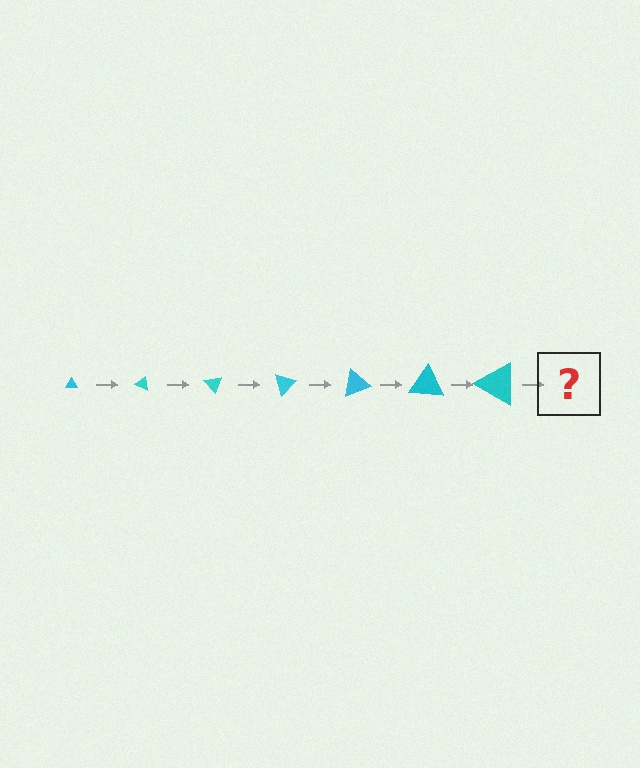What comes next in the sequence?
The next element should be a triangle, larger than the previous one and rotated 175 degrees from the start.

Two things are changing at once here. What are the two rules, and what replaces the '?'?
The two rules are that the triangle grows larger each step and it rotates 25 degrees each step. The '?' should be a triangle, larger than the previous one and rotated 175 degrees from the start.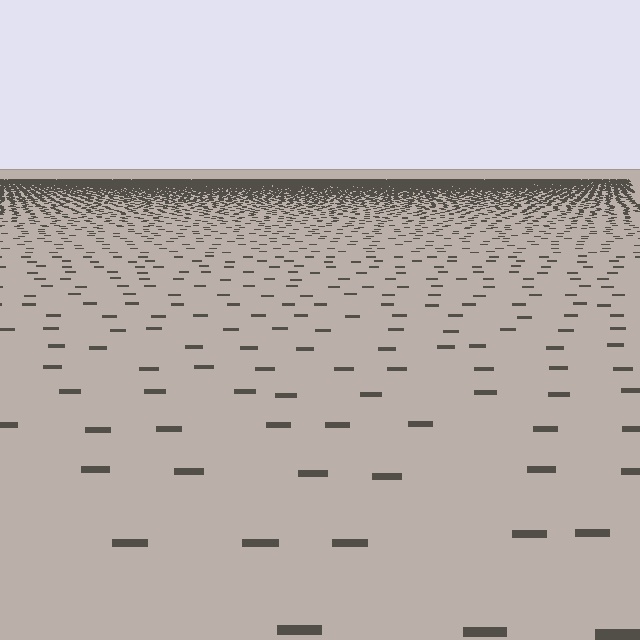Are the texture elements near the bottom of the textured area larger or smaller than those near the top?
Larger. Near the bottom, elements are closer to the viewer and appear at a bigger on-screen size.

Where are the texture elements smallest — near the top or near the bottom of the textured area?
Near the top.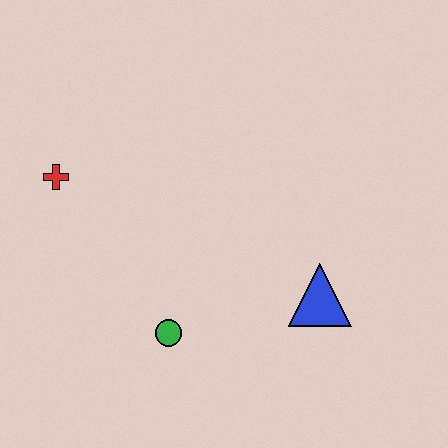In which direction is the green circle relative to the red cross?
The green circle is below the red cross.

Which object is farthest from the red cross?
The blue triangle is farthest from the red cross.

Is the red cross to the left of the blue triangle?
Yes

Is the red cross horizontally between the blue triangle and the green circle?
No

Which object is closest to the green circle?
The blue triangle is closest to the green circle.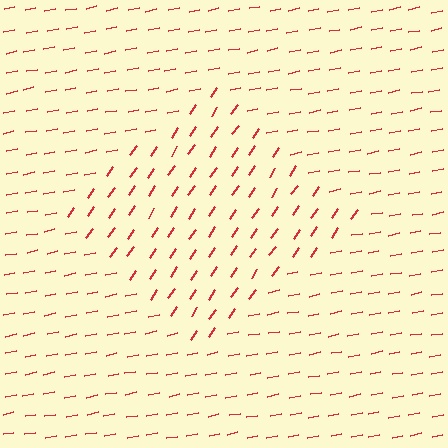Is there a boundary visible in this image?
Yes, there is a texture boundary formed by a change in line orientation.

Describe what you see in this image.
The image is filled with small red line segments. A diamond region in the image has lines oriented differently from the surrounding lines, creating a visible texture boundary.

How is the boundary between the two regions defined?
The boundary is defined purely by a change in line orientation (approximately 45 degrees difference). All lines are the same color and thickness.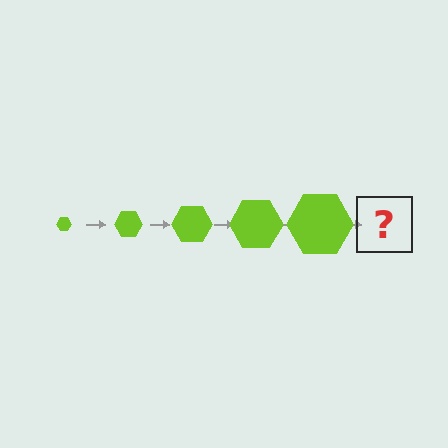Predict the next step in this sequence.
The next step is a lime hexagon, larger than the previous one.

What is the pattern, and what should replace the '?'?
The pattern is that the hexagon gets progressively larger each step. The '?' should be a lime hexagon, larger than the previous one.